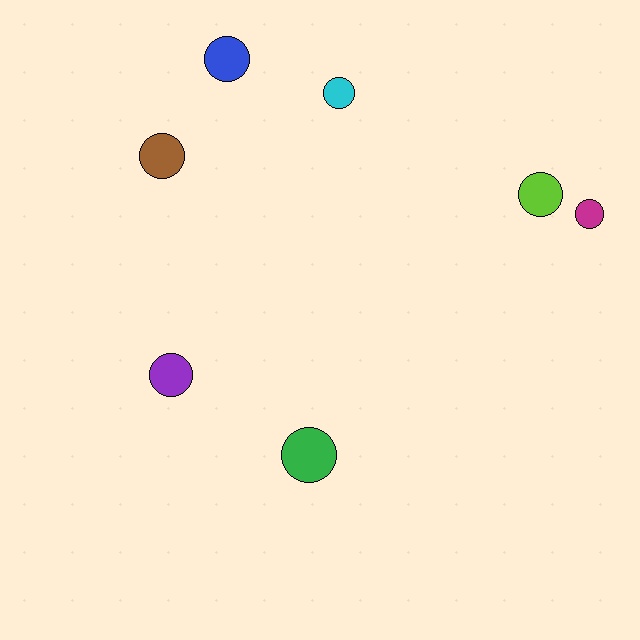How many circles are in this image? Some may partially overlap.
There are 7 circles.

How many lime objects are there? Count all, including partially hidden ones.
There is 1 lime object.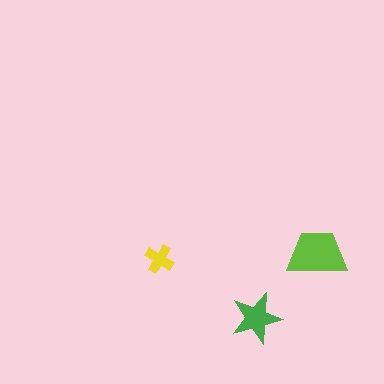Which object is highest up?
The lime trapezoid is topmost.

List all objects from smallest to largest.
The yellow cross, the green star, the lime trapezoid.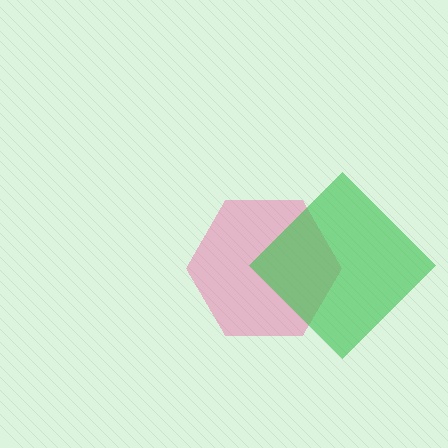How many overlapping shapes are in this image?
There are 2 overlapping shapes in the image.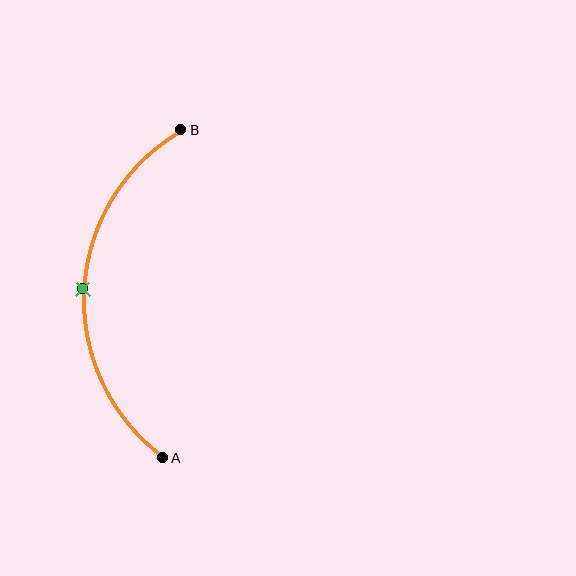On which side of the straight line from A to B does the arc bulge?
The arc bulges to the left of the straight line connecting A and B.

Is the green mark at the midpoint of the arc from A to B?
Yes. The green mark lies on the arc at equal arc-length from both A and B — it is the arc midpoint.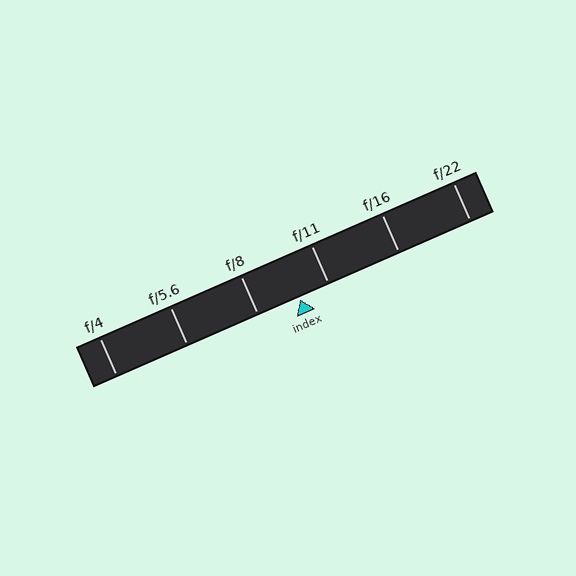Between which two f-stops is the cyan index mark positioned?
The index mark is between f/8 and f/11.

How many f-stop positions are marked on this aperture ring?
There are 6 f-stop positions marked.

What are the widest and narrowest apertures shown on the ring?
The widest aperture shown is f/4 and the narrowest is f/22.